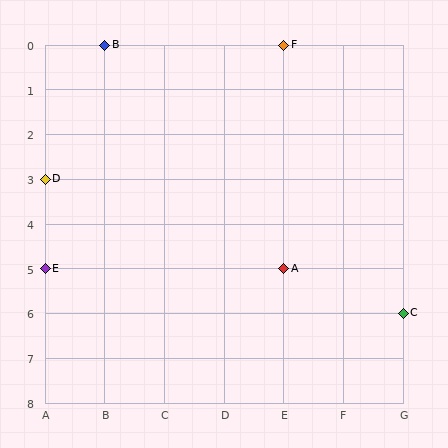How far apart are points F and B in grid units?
Points F and B are 3 columns apart.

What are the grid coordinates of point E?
Point E is at grid coordinates (A, 5).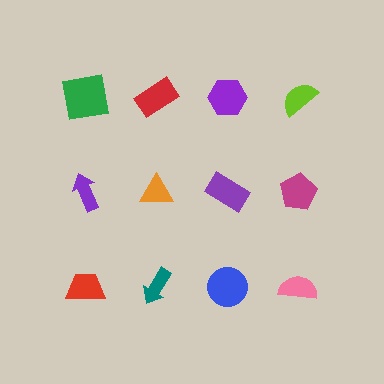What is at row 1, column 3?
A purple hexagon.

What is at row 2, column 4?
A magenta pentagon.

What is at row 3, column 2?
A teal arrow.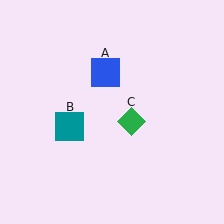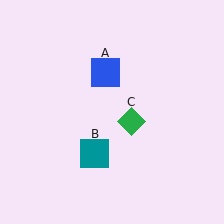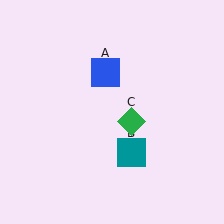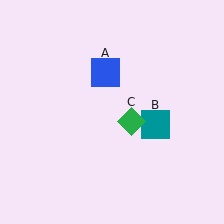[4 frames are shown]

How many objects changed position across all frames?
1 object changed position: teal square (object B).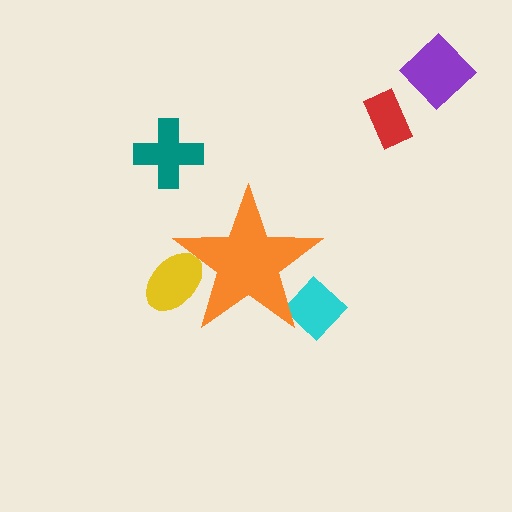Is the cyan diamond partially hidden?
Yes, the cyan diamond is partially hidden behind the orange star.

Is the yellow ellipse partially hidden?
Yes, the yellow ellipse is partially hidden behind the orange star.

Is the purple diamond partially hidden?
No, the purple diamond is fully visible.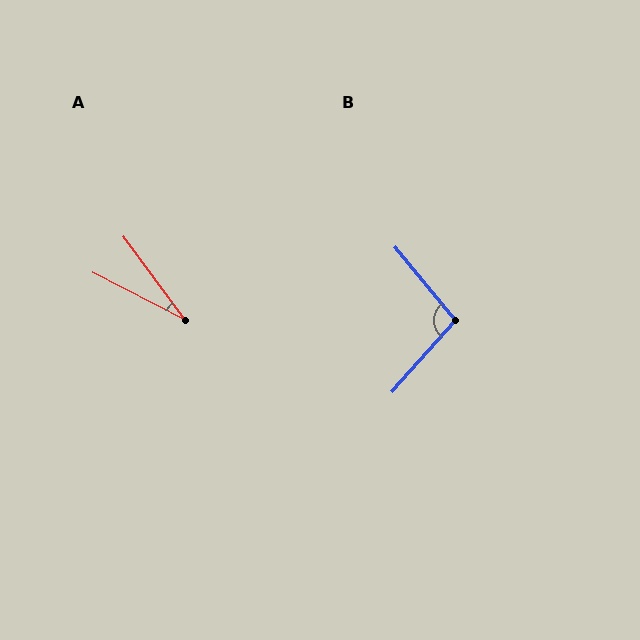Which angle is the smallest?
A, at approximately 27 degrees.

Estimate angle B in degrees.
Approximately 99 degrees.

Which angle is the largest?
B, at approximately 99 degrees.